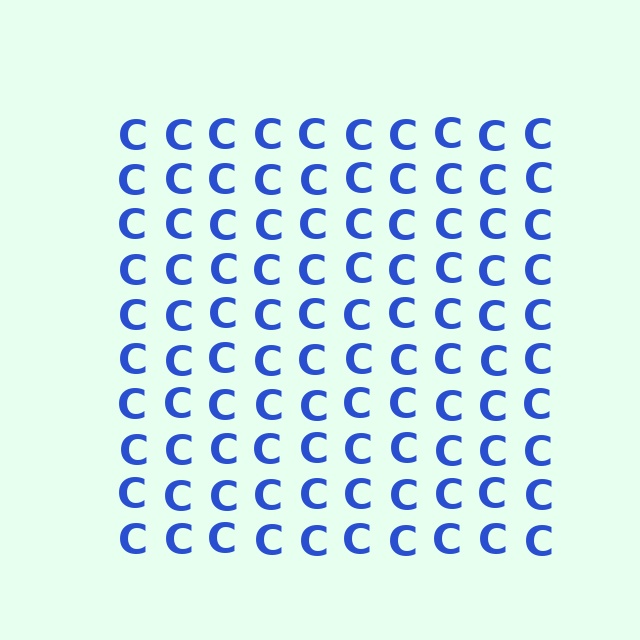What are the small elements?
The small elements are letter C's.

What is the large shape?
The large shape is a square.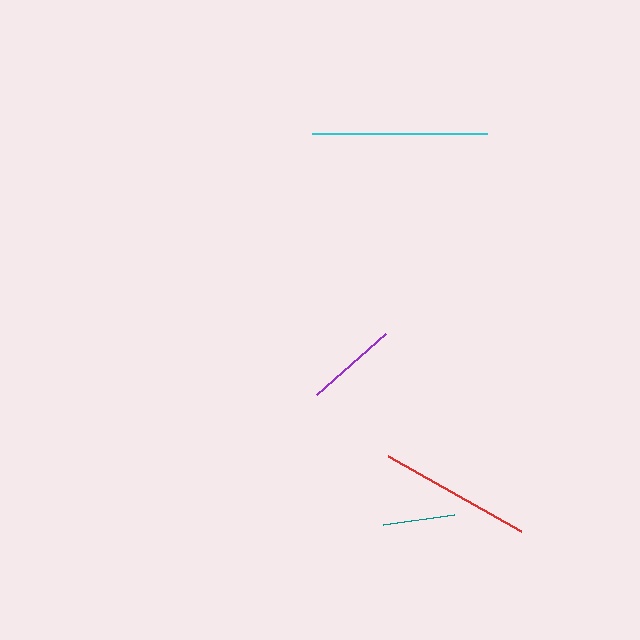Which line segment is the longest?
The cyan line is the longest at approximately 175 pixels.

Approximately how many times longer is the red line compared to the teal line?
The red line is approximately 2.1 times the length of the teal line.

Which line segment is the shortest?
The teal line is the shortest at approximately 72 pixels.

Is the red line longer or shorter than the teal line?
The red line is longer than the teal line.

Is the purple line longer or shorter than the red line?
The red line is longer than the purple line.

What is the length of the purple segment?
The purple segment is approximately 92 pixels long.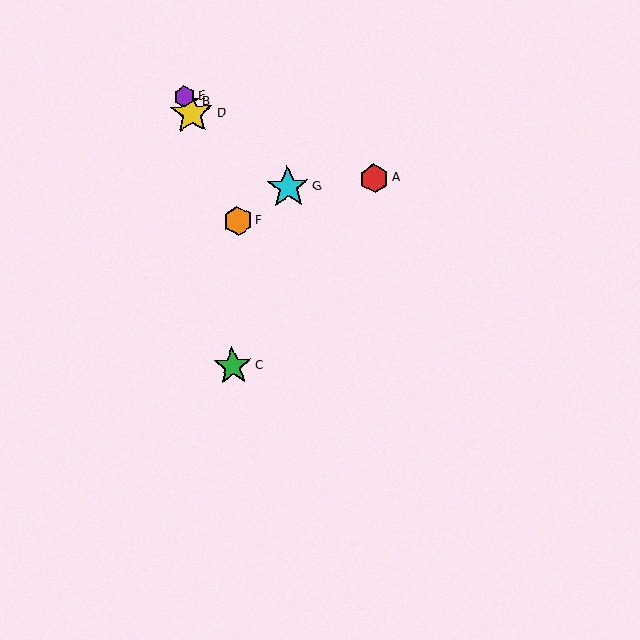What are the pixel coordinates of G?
Object G is at (288, 187).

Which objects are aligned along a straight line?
Objects B, D, E, F are aligned along a straight line.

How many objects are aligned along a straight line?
4 objects (B, D, E, F) are aligned along a straight line.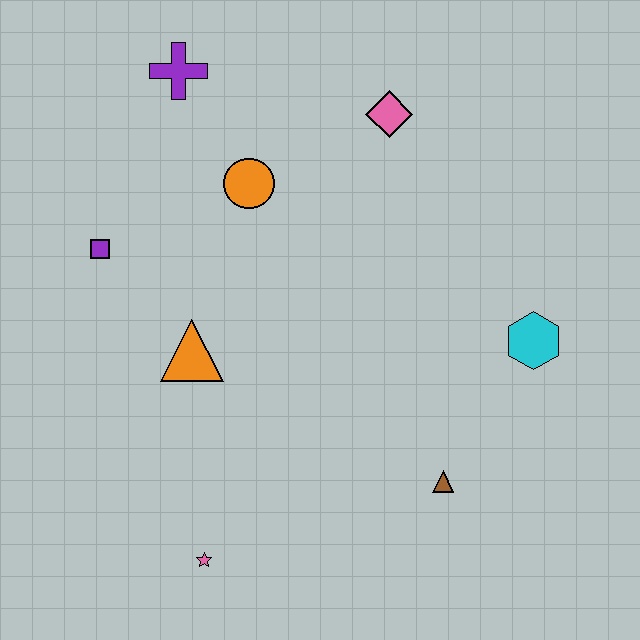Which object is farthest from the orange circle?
The pink star is farthest from the orange circle.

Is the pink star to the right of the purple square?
Yes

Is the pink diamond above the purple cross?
No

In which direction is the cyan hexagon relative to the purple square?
The cyan hexagon is to the right of the purple square.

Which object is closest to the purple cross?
The orange circle is closest to the purple cross.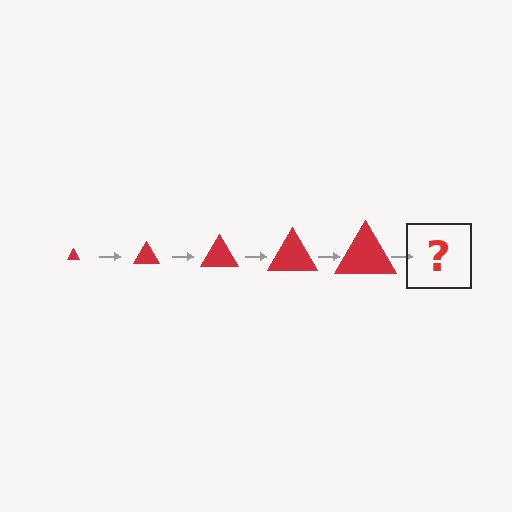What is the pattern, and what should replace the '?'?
The pattern is that the triangle gets progressively larger each step. The '?' should be a red triangle, larger than the previous one.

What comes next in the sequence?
The next element should be a red triangle, larger than the previous one.